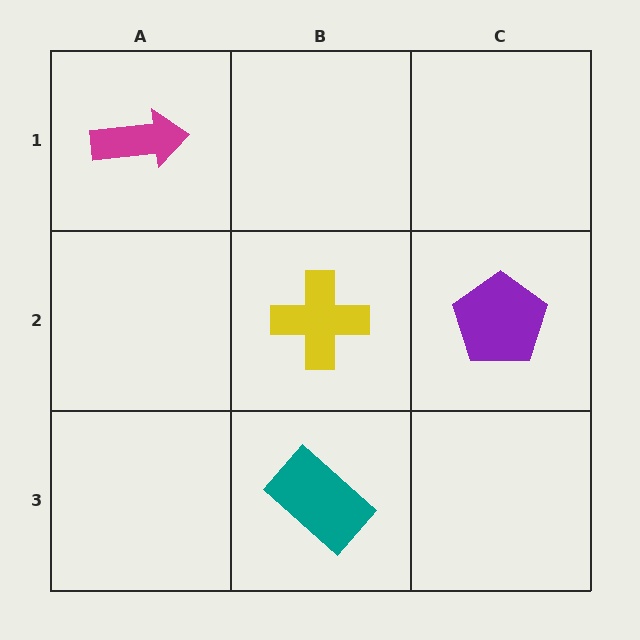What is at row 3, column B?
A teal rectangle.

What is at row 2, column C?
A purple pentagon.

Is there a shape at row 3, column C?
No, that cell is empty.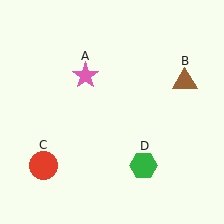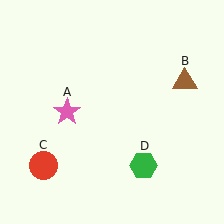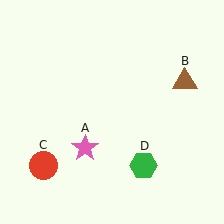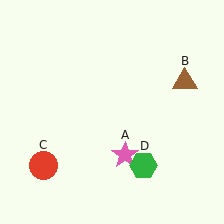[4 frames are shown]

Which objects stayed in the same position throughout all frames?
Brown triangle (object B) and red circle (object C) and green hexagon (object D) remained stationary.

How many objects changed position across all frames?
1 object changed position: pink star (object A).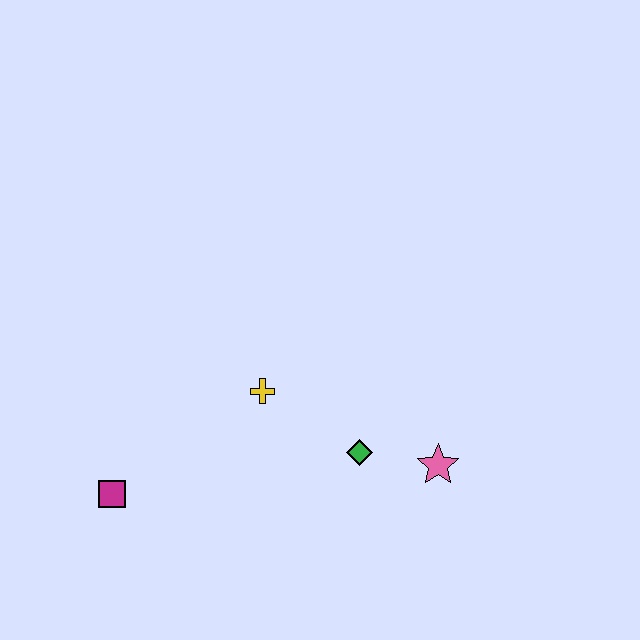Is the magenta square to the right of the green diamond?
No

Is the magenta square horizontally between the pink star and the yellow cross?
No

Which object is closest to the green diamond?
The pink star is closest to the green diamond.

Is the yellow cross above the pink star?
Yes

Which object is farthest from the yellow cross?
The pink star is farthest from the yellow cross.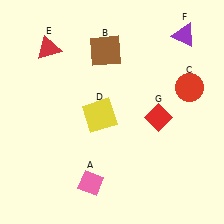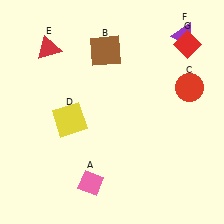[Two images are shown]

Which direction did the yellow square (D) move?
The yellow square (D) moved left.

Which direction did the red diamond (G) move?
The red diamond (G) moved up.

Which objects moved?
The objects that moved are: the yellow square (D), the red diamond (G).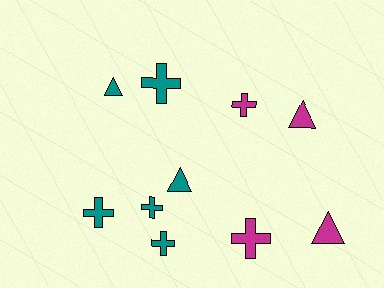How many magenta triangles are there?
There are 2 magenta triangles.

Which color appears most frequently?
Teal, with 6 objects.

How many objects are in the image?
There are 10 objects.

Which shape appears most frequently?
Cross, with 6 objects.